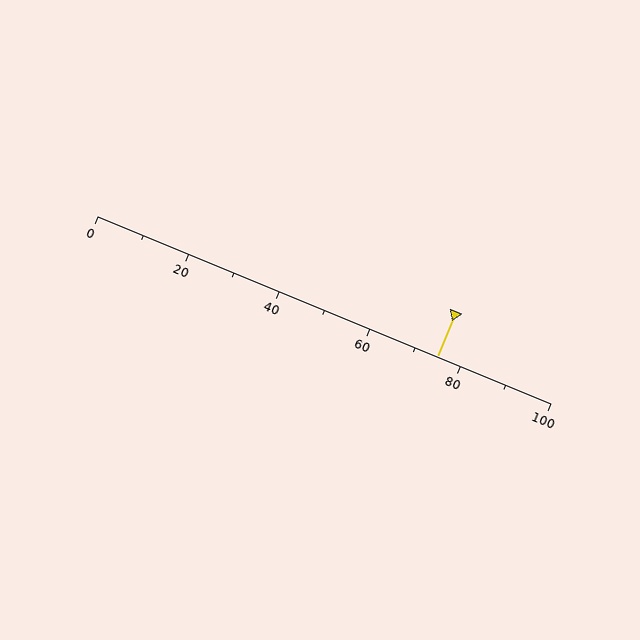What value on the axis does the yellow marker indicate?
The marker indicates approximately 75.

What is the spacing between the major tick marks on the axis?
The major ticks are spaced 20 apart.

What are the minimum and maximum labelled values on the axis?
The axis runs from 0 to 100.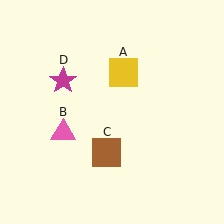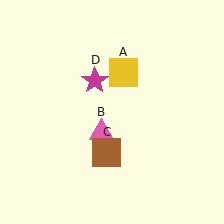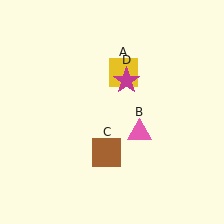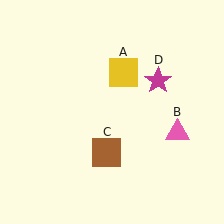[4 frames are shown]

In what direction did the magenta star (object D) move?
The magenta star (object D) moved right.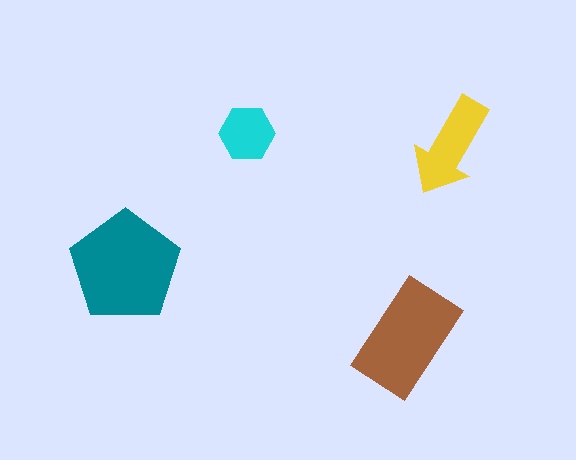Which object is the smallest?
The cyan hexagon.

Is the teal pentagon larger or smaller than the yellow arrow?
Larger.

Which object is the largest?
The teal pentagon.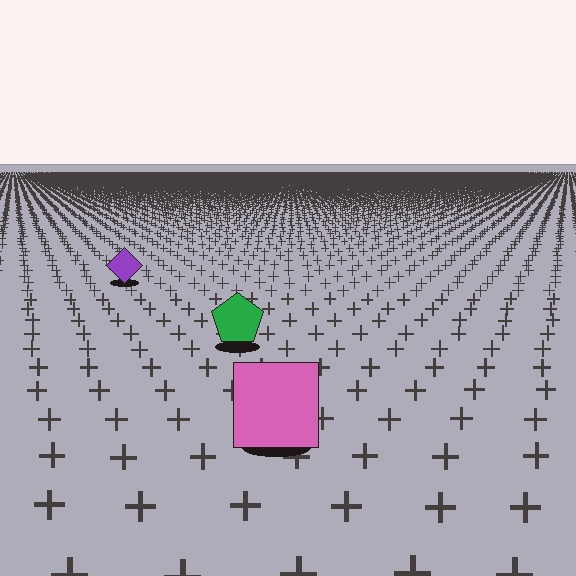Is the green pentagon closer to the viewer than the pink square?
No. The pink square is closer — you can tell from the texture gradient: the ground texture is coarser near it.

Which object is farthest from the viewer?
The purple diamond is farthest from the viewer. It appears smaller and the ground texture around it is denser.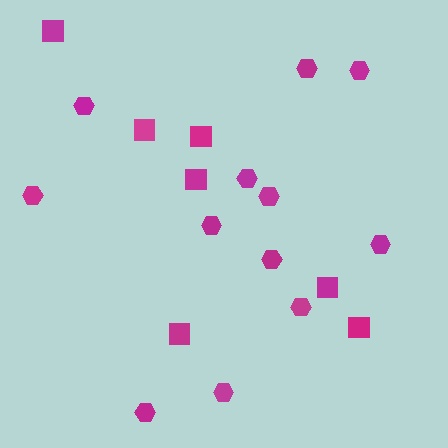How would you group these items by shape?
There are 2 groups: one group of hexagons (12) and one group of squares (7).